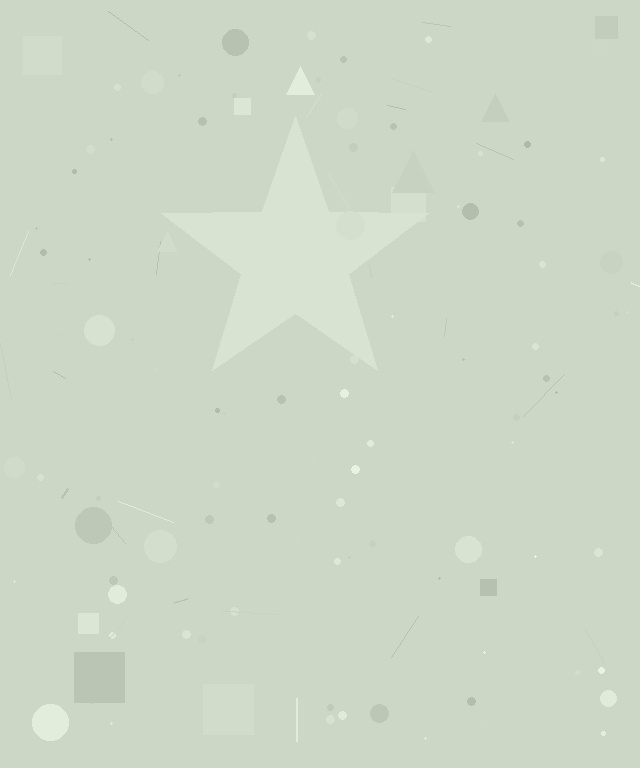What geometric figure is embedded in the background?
A star is embedded in the background.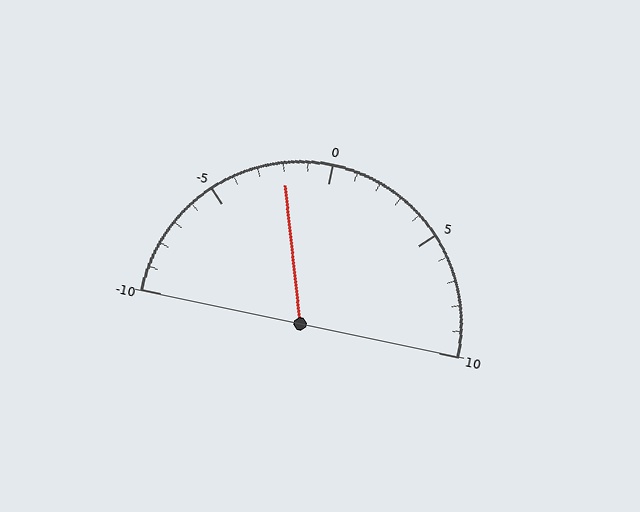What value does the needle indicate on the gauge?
The needle indicates approximately -2.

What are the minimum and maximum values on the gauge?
The gauge ranges from -10 to 10.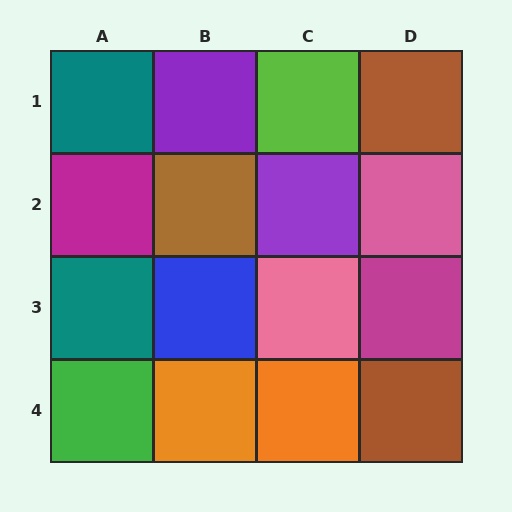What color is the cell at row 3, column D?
Magenta.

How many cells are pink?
2 cells are pink.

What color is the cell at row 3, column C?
Pink.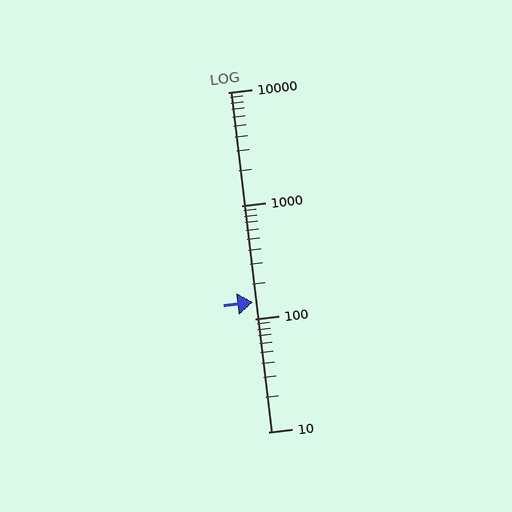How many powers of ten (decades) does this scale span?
The scale spans 3 decades, from 10 to 10000.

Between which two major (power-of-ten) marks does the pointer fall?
The pointer is between 100 and 1000.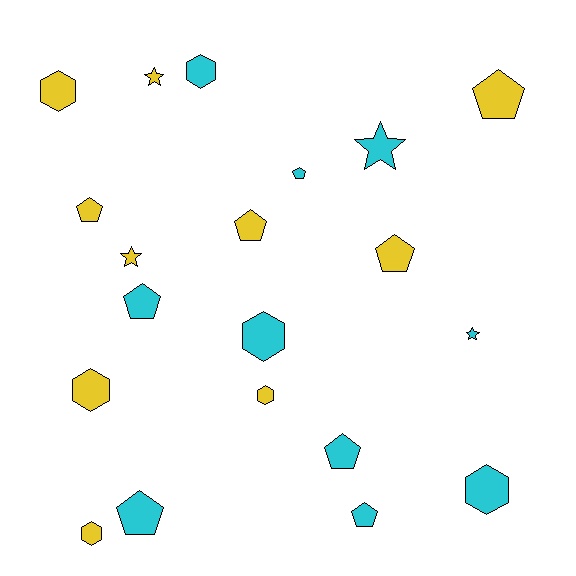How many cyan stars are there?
There are 2 cyan stars.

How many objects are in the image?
There are 20 objects.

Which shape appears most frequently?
Pentagon, with 9 objects.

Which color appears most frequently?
Cyan, with 10 objects.